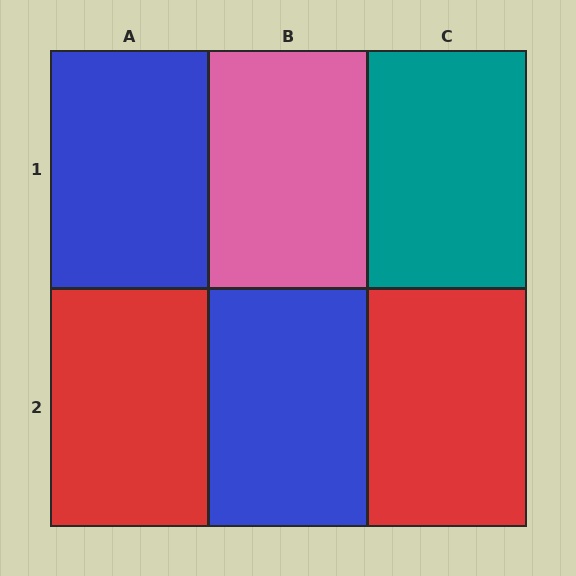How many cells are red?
2 cells are red.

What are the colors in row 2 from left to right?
Red, blue, red.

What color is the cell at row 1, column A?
Blue.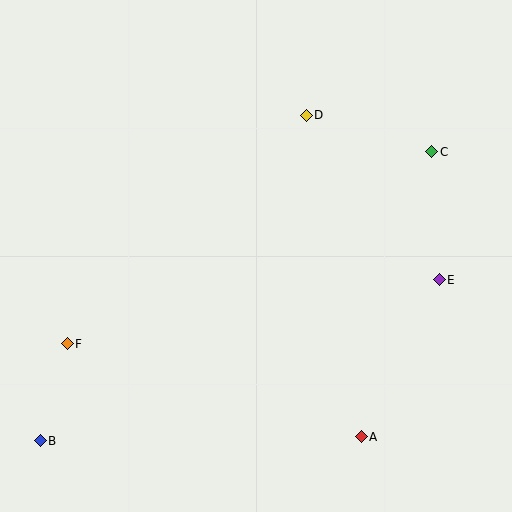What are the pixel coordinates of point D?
Point D is at (306, 115).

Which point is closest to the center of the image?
Point D at (306, 115) is closest to the center.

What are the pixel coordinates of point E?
Point E is at (439, 280).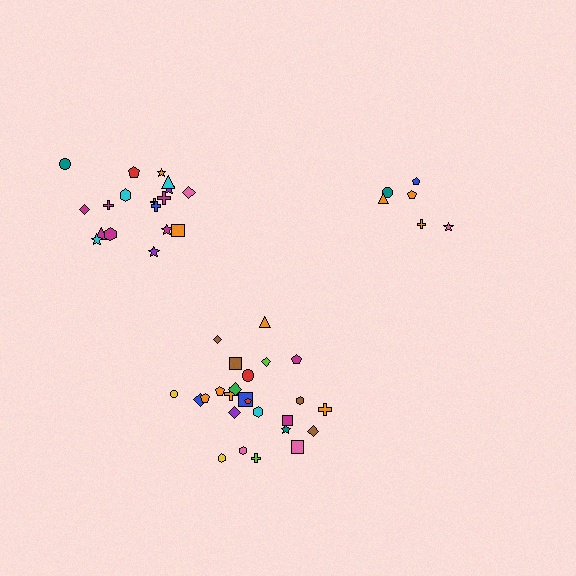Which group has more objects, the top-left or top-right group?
The top-left group.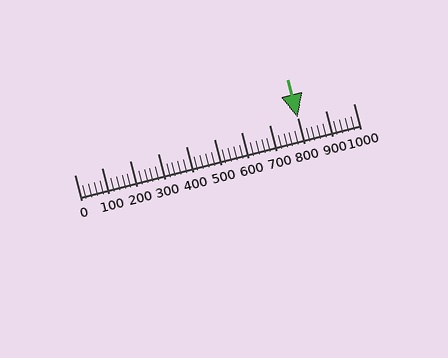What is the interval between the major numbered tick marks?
The major tick marks are spaced 100 units apart.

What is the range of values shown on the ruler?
The ruler shows values from 0 to 1000.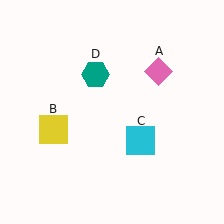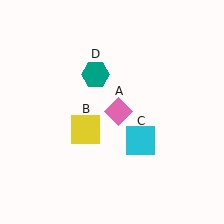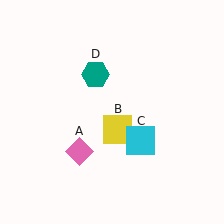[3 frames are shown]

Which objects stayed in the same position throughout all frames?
Cyan square (object C) and teal hexagon (object D) remained stationary.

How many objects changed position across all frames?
2 objects changed position: pink diamond (object A), yellow square (object B).